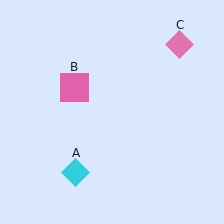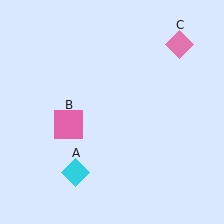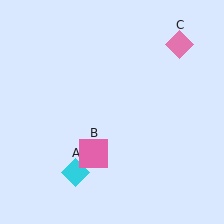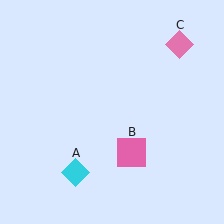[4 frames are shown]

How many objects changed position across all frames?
1 object changed position: pink square (object B).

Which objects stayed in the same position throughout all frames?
Cyan diamond (object A) and pink diamond (object C) remained stationary.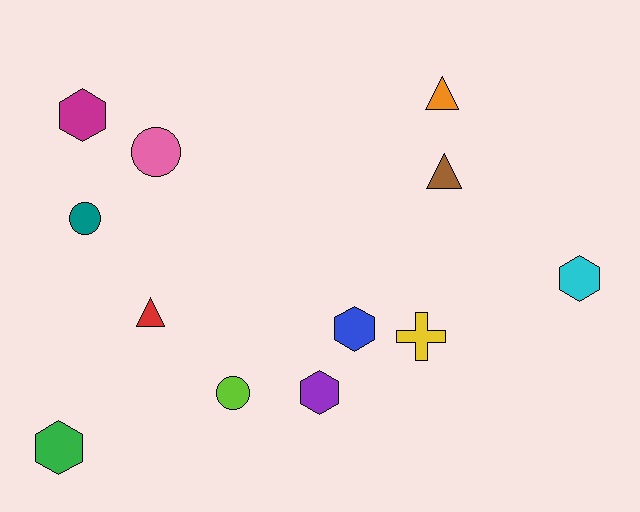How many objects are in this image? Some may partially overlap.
There are 12 objects.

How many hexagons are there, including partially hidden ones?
There are 5 hexagons.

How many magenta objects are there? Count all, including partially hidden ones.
There is 1 magenta object.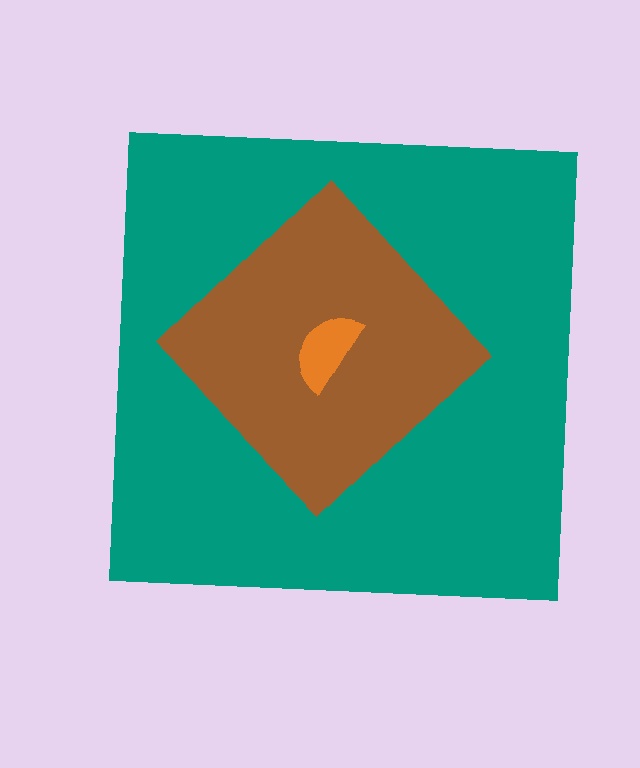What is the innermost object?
The orange semicircle.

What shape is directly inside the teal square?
The brown diamond.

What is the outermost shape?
The teal square.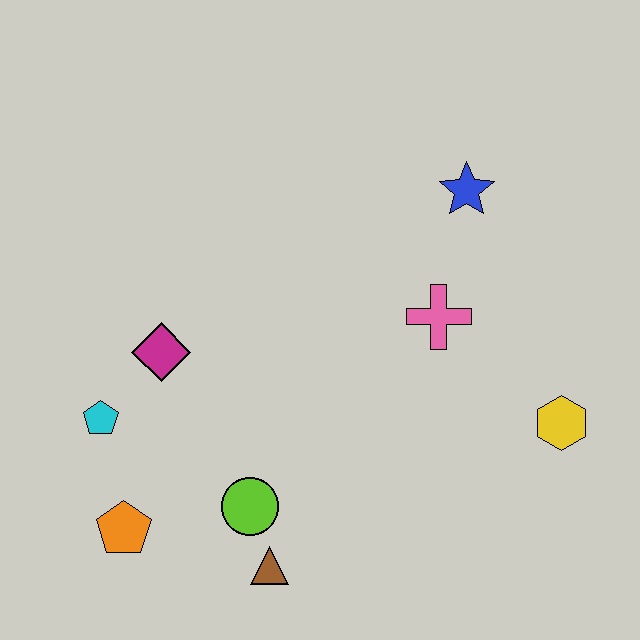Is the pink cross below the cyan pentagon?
No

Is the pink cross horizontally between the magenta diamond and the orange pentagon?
No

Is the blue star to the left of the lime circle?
No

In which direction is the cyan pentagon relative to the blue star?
The cyan pentagon is to the left of the blue star.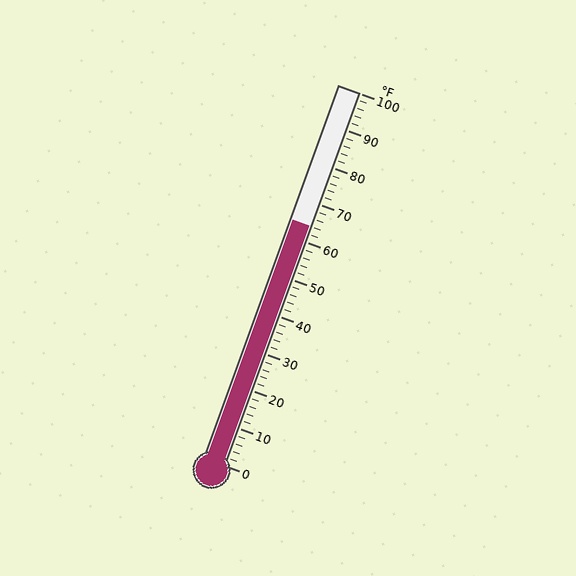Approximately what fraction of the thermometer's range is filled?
The thermometer is filled to approximately 65% of its range.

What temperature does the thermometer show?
The thermometer shows approximately 64°F.